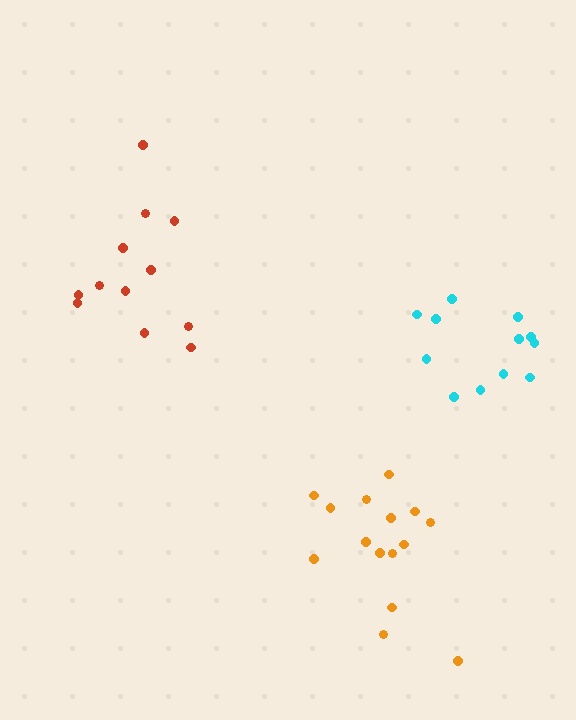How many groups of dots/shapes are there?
There are 3 groups.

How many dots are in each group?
Group 1: 12 dots, Group 2: 12 dots, Group 3: 15 dots (39 total).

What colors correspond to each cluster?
The clusters are colored: cyan, red, orange.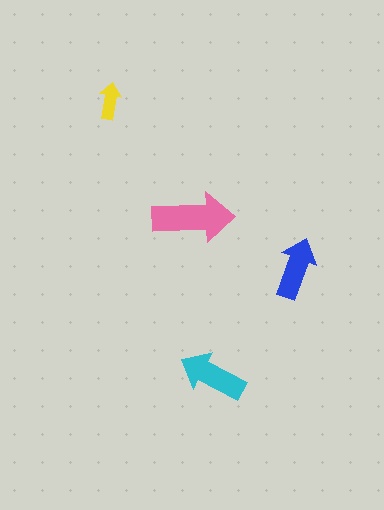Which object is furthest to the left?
The yellow arrow is leftmost.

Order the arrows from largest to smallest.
the pink one, the cyan one, the blue one, the yellow one.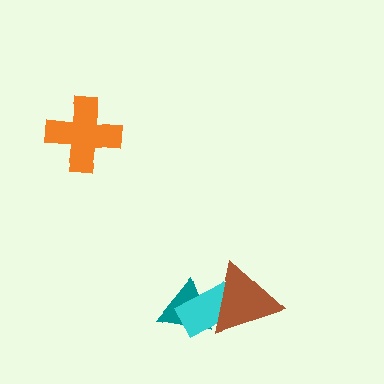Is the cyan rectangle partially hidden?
Yes, it is partially covered by another shape.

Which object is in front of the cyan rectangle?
The brown triangle is in front of the cyan rectangle.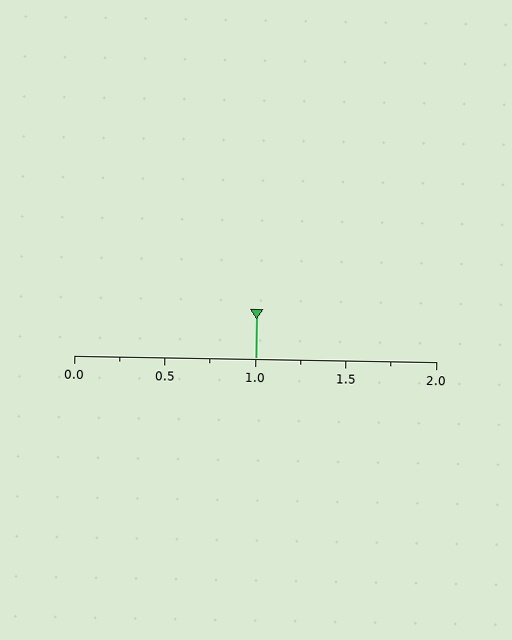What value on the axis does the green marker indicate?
The marker indicates approximately 1.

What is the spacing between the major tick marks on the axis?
The major ticks are spaced 0.5 apart.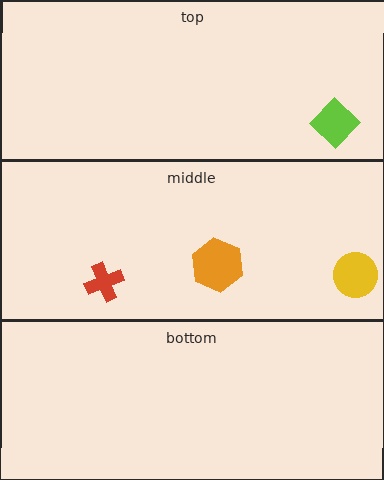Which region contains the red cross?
The middle region.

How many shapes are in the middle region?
3.